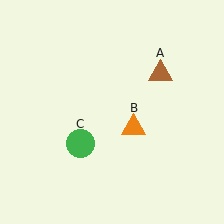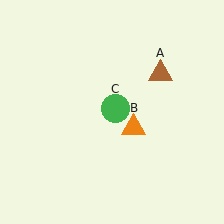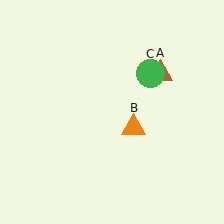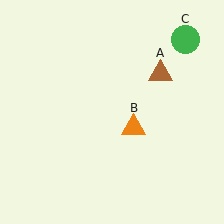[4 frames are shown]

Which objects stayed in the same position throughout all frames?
Brown triangle (object A) and orange triangle (object B) remained stationary.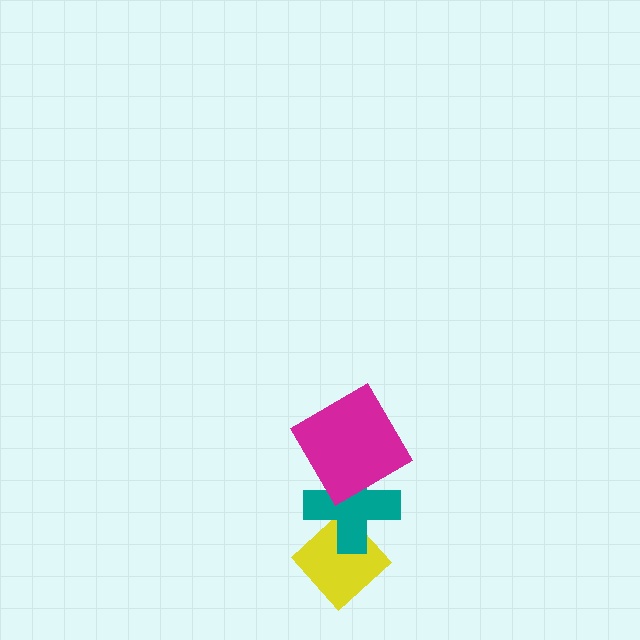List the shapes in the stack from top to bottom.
From top to bottom: the magenta diamond, the teal cross, the yellow diamond.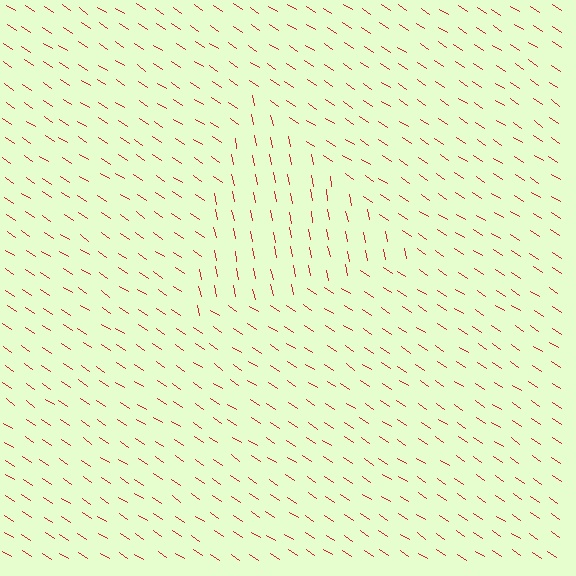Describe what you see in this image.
The image is filled with small red line segments. A triangle region in the image has lines oriented differently from the surrounding lines, creating a visible texture boundary.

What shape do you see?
I see a triangle.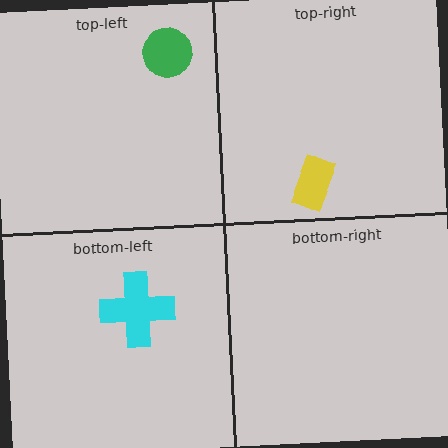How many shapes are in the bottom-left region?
1.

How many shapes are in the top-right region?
1.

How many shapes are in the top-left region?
1.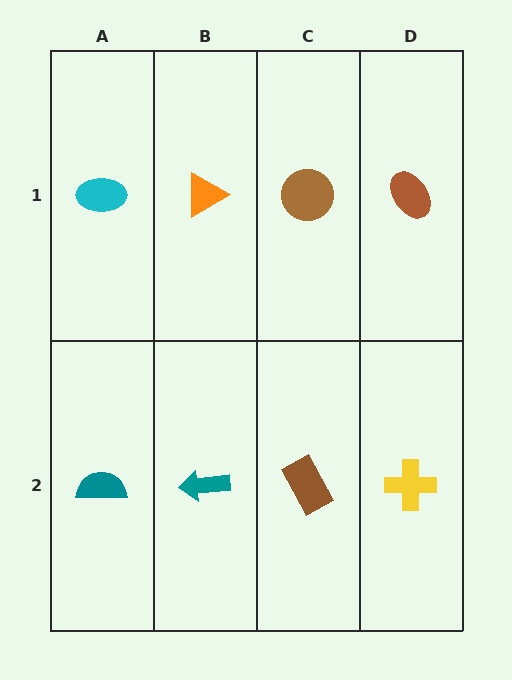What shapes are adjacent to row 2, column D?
A brown ellipse (row 1, column D), a brown rectangle (row 2, column C).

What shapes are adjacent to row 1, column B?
A teal arrow (row 2, column B), a cyan ellipse (row 1, column A), a brown circle (row 1, column C).